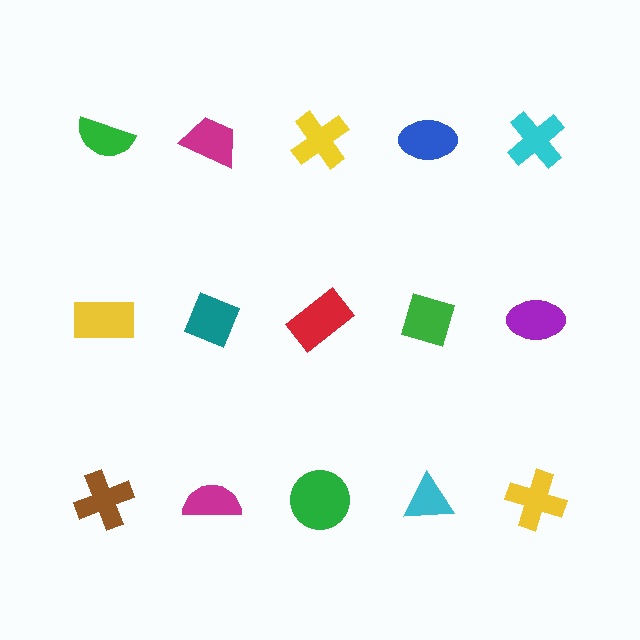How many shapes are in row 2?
5 shapes.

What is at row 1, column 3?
A yellow cross.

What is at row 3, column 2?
A magenta semicircle.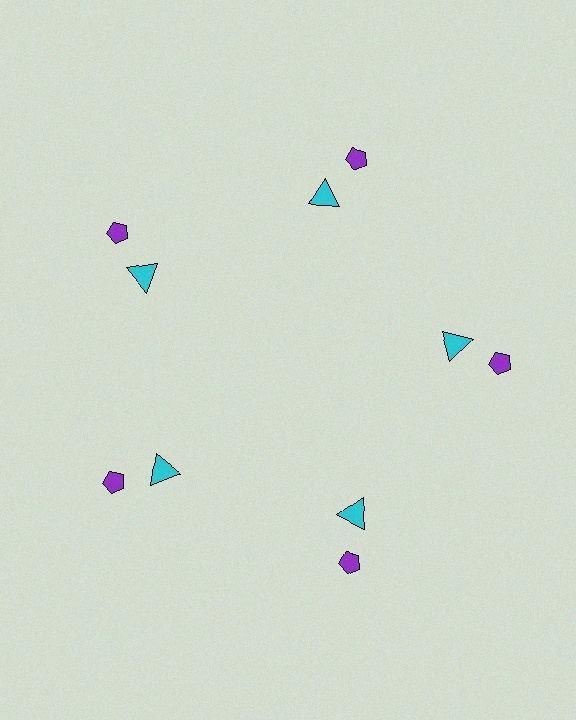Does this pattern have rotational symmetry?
Yes, this pattern has 5-fold rotational symmetry. It looks the same after rotating 72 degrees around the center.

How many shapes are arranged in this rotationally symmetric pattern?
There are 10 shapes, arranged in 5 groups of 2.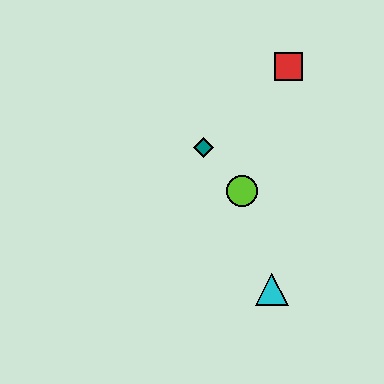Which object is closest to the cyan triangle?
The lime circle is closest to the cyan triangle.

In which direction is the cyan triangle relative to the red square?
The cyan triangle is below the red square.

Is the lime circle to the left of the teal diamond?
No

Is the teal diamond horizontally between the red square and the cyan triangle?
No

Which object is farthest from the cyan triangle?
The red square is farthest from the cyan triangle.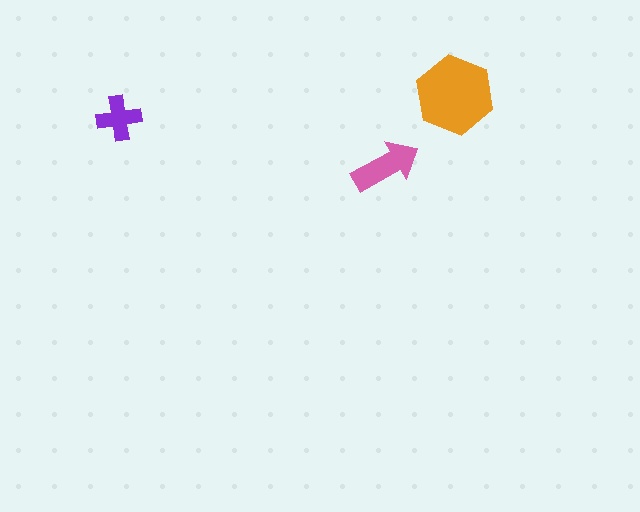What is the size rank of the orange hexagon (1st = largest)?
1st.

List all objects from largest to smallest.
The orange hexagon, the pink arrow, the purple cross.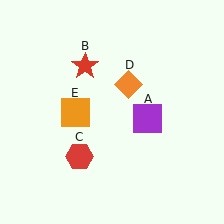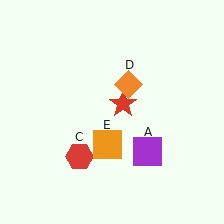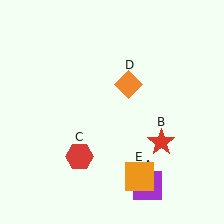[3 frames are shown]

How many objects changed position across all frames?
3 objects changed position: purple square (object A), red star (object B), orange square (object E).